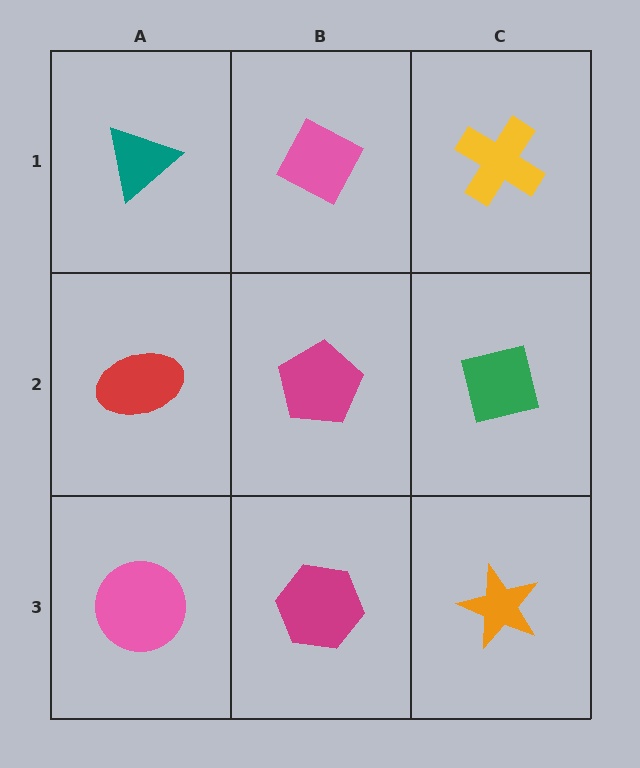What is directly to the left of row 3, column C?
A magenta hexagon.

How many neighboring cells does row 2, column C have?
3.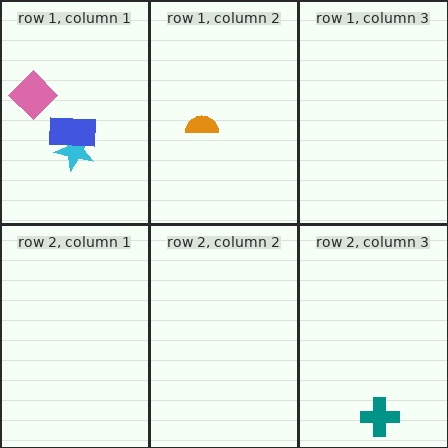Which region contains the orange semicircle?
The row 1, column 2 region.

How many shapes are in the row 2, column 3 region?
1.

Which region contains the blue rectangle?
The row 1, column 1 region.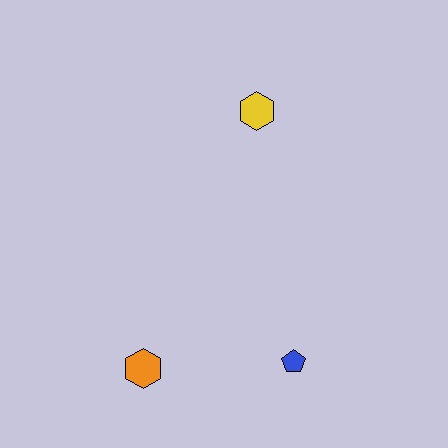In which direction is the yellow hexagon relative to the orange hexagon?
The yellow hexagon is above the orange hexagon.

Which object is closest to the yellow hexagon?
The blue pentagon is closest to the yellow hexagon.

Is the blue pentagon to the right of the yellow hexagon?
Yes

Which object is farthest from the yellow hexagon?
The orange hexagon is farthest from the yellow hexagon.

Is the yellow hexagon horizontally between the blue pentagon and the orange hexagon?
Yes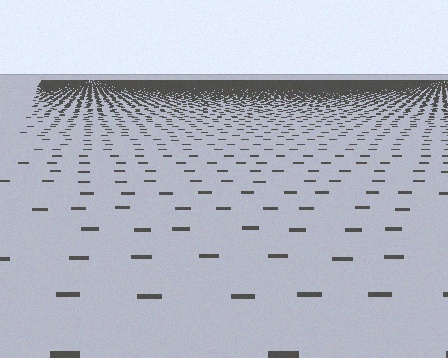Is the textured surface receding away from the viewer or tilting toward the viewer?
The surface is receding away from the viewer. Texture elements get smaller and denser toward the top.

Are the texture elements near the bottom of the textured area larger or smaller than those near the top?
Larger. Near the bottom, elements are closer to the viewer and appear at a bigger on-screen size.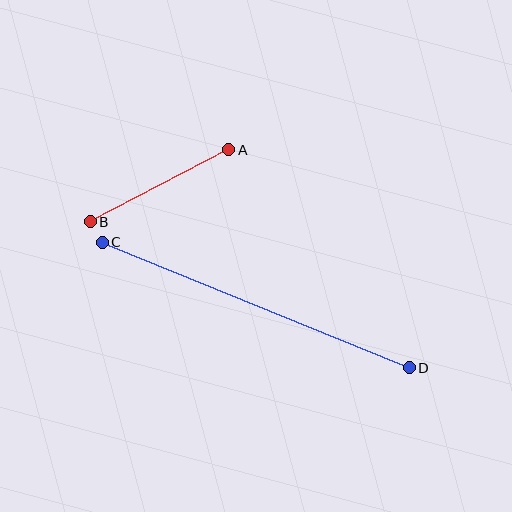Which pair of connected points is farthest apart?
Points C and D are farthest apart.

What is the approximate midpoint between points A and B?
The midpoint is at approximately (160, 186) pixels.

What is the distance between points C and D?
The distance is approximately 332 pixels.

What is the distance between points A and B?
The distance is approximately 156 pixels.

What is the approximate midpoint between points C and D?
The midpoint is at approximately (256, 305) pixels.